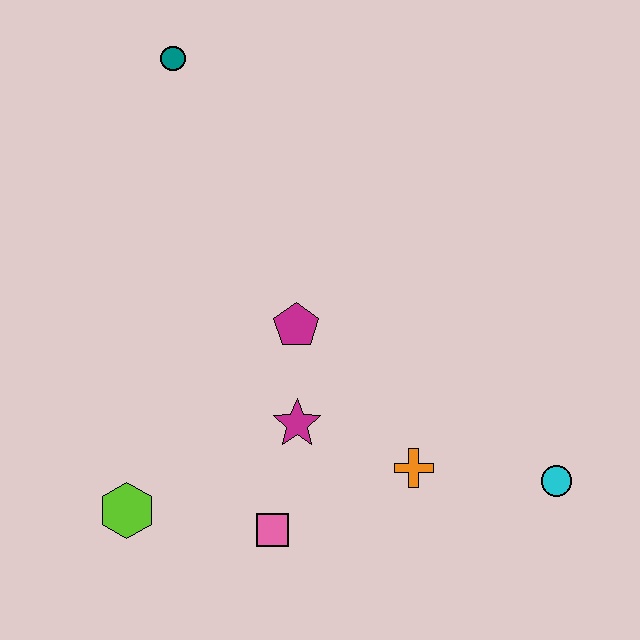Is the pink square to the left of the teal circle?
No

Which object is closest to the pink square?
The magenta star is closest to the pink square.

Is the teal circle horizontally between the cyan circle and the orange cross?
No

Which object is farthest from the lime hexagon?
The teal circle is farthest from the lime hexagon.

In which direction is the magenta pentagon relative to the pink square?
The magenta pentagon is above the pink square.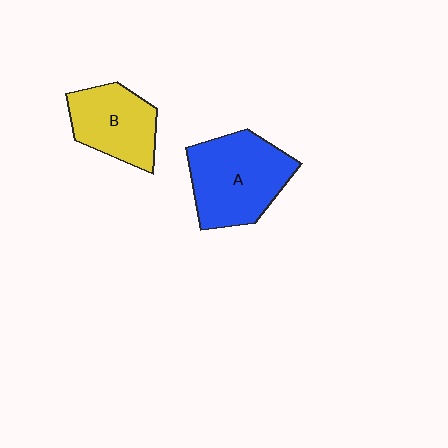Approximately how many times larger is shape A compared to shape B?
Approximately 1.4 times.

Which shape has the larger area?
Shape A (blue).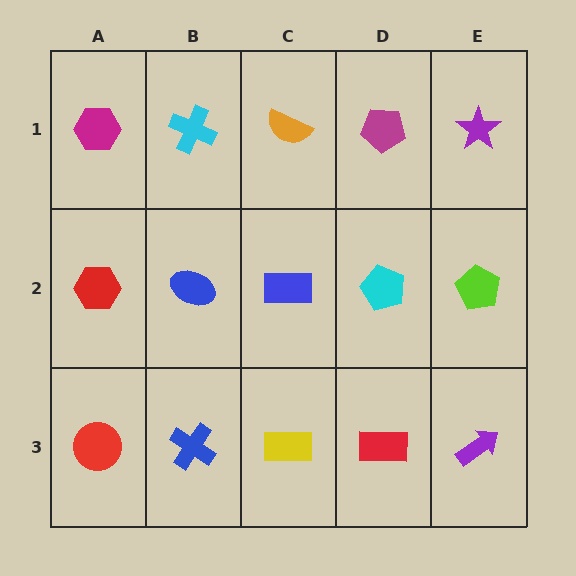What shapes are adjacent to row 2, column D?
A magenta pentagon (row 1, column D), a red rectangle (row 3, column D), a blue rectangle (row 2, column C), a lime pentagon (row 2, column E).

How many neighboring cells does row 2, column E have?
3.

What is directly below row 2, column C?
A yellow rectangle.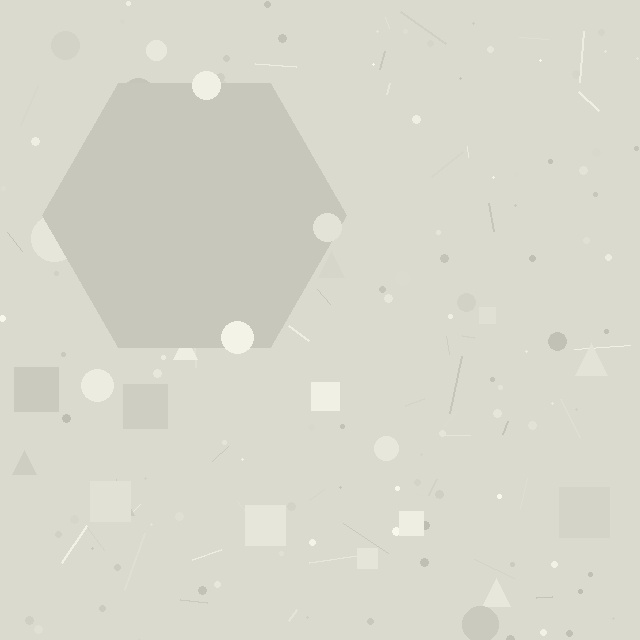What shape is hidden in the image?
A hexagon is hidden in the image.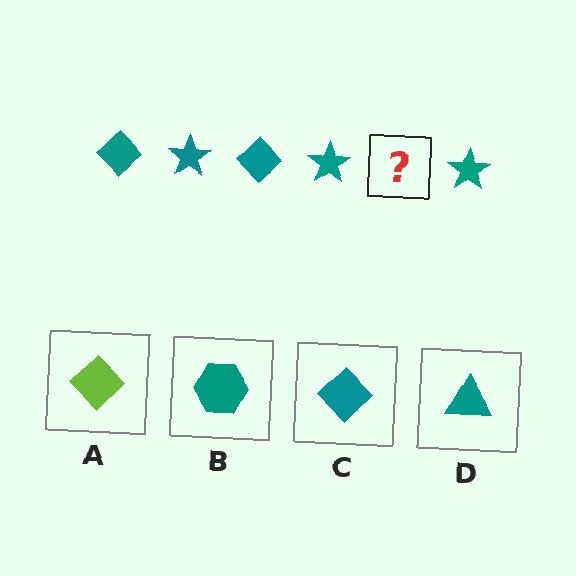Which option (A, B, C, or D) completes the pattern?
C.